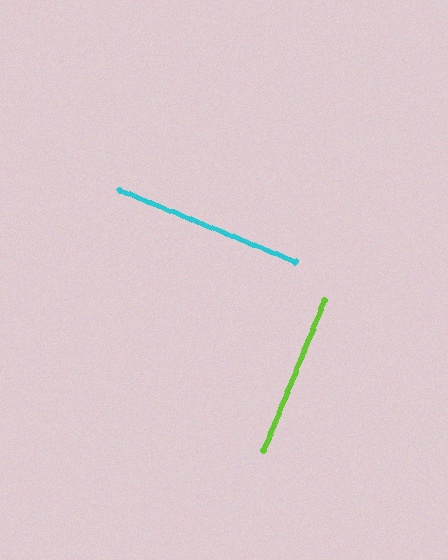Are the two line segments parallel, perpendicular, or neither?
Perpendicular — they meet at approximately 90°.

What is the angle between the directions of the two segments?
Approximately 90 degrees.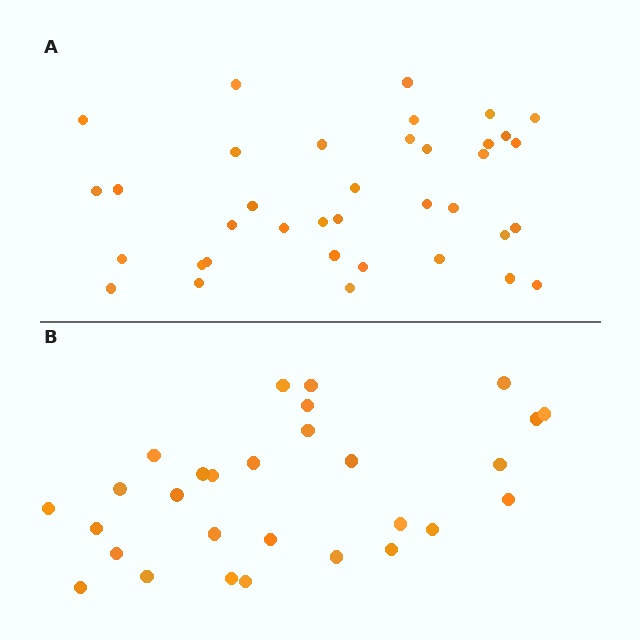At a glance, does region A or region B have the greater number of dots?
Region A (the top region) has more dots.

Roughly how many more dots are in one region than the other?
Region A has roughly 8 or so more dots than region B.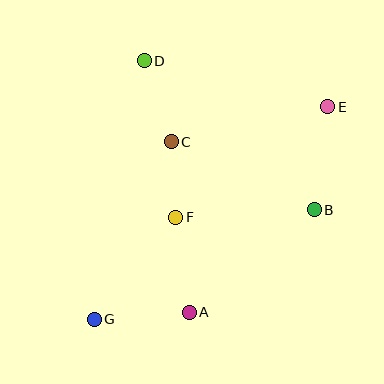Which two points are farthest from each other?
Points E and G are farthest from each other.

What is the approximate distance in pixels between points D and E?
The distance between D and E is approximately 189 pixels.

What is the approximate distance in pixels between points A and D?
The distance between A and D is approximately 256 pixels.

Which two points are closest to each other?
Points C and F are closest to each other.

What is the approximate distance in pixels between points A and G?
The distance between A and G is approximately 95 pixels.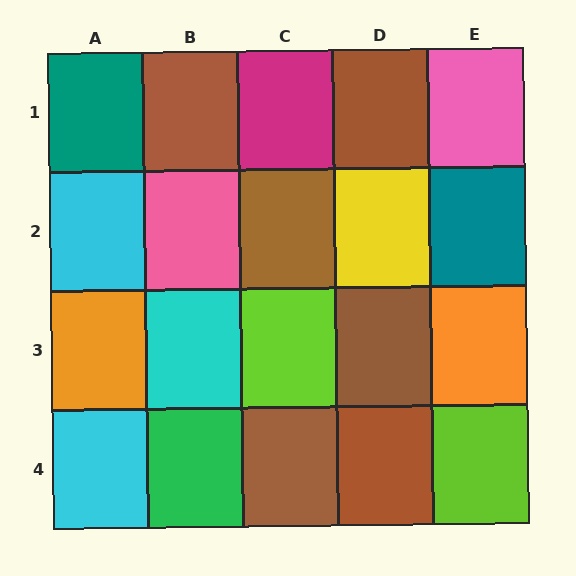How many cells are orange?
2 cells are orange.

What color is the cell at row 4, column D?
Brown.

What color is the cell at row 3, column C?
Lime.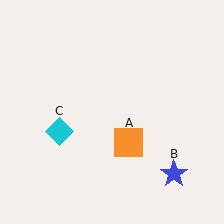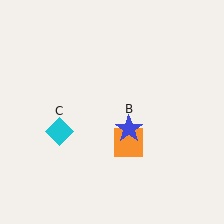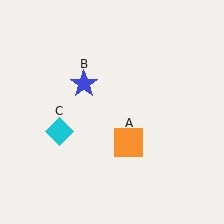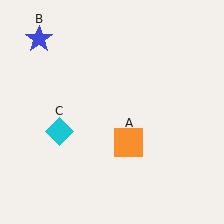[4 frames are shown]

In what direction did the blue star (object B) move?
The blue star (object B) moved up and to the left.